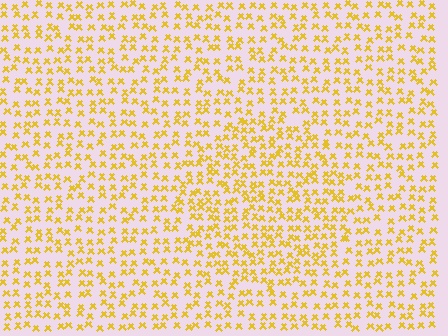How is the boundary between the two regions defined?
The boundary is defined by a change in element density (approximately 1.4x ratio). All elements are the same color, size, and shape.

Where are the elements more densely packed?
The elements are more densely packed inside the circle boundary.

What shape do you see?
I see a circle.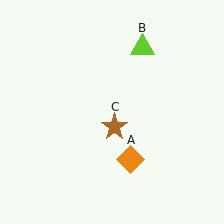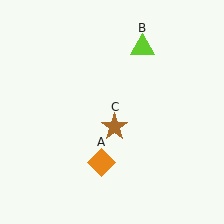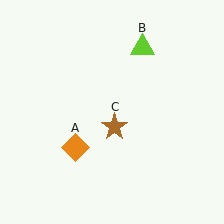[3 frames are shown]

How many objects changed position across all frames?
1 object changed position: orange diamond (object A).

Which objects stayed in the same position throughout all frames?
Lime triangle (object B) and brown star (object C) remained stationary.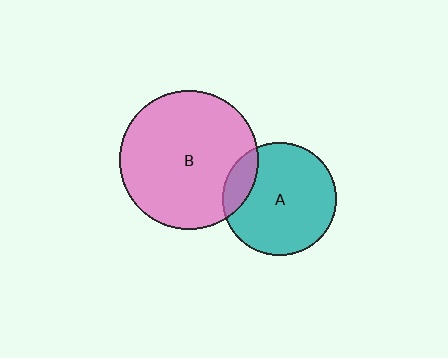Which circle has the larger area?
Circle B (pink).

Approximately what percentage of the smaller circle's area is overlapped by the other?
Approximately 15%.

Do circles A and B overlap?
Yes.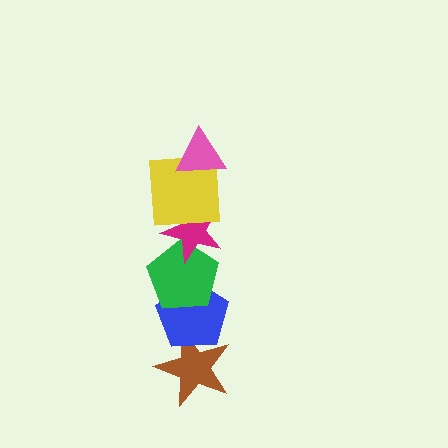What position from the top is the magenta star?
The magenta star is 3rd from the top.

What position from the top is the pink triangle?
The pink triangle is 1st from the top.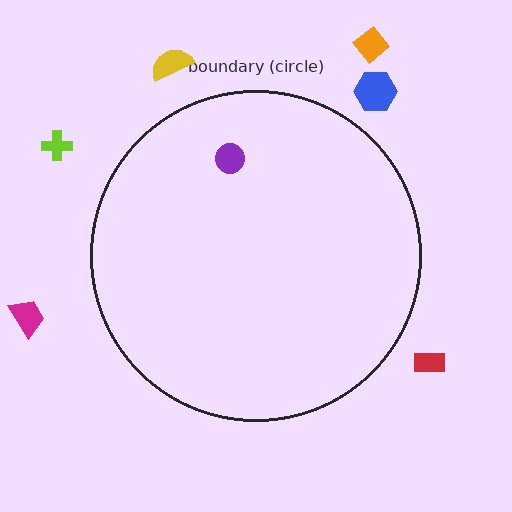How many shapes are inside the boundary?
1 inside, 6 outside.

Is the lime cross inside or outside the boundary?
Outside.